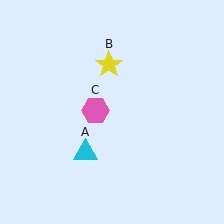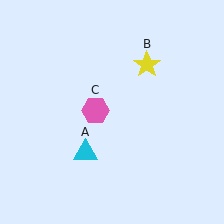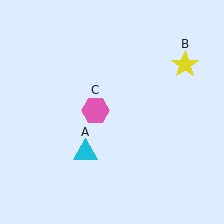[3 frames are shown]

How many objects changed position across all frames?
1 object changed position: yellow star (object B).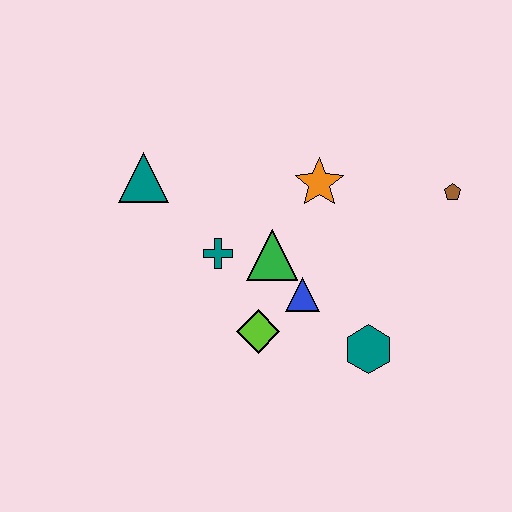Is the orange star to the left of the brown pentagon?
Yes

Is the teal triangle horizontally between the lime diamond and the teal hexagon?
No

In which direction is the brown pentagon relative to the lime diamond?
The brown pentagon is to the right of the lime diamond.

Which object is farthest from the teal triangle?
The brown pentagon is farthest from the teal triangle.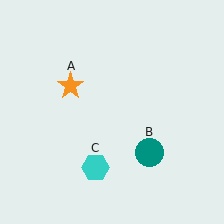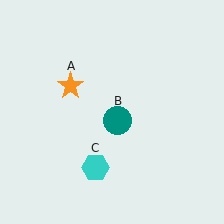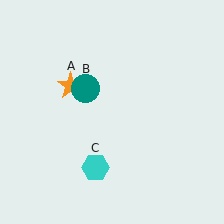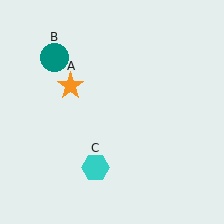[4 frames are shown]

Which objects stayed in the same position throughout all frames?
Orange star (object A) and cyan hexagon (object C) remained stationary.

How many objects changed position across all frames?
1 object changed position: teal circle (object B).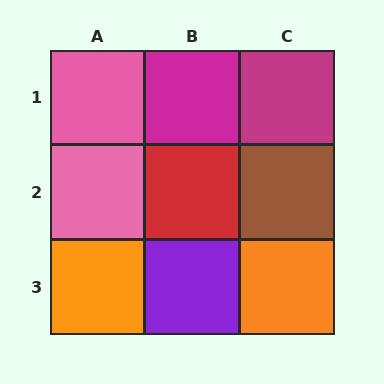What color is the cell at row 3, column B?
Purple.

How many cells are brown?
1 cell is brown.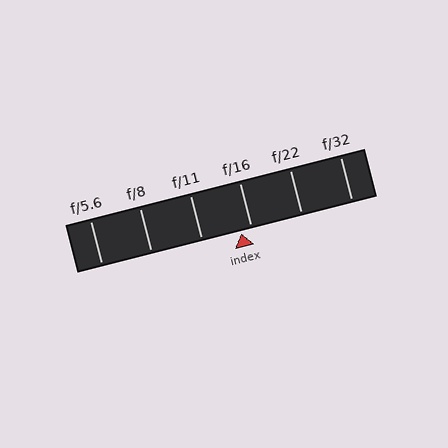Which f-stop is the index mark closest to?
The index mark is closest to f/16.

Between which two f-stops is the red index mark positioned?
The index mark is between f/11 and f/16.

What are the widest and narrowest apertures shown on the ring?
The widest aperture shown is f/5.6 and the narrowest is f/32.